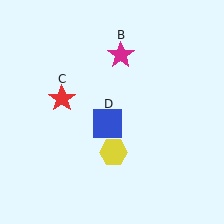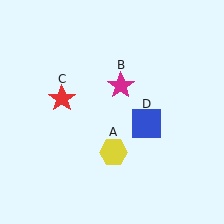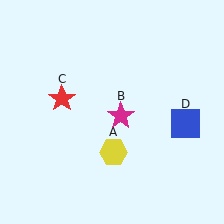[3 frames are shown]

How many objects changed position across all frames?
2 objects changed position: magenta star (object B), blue square (object D).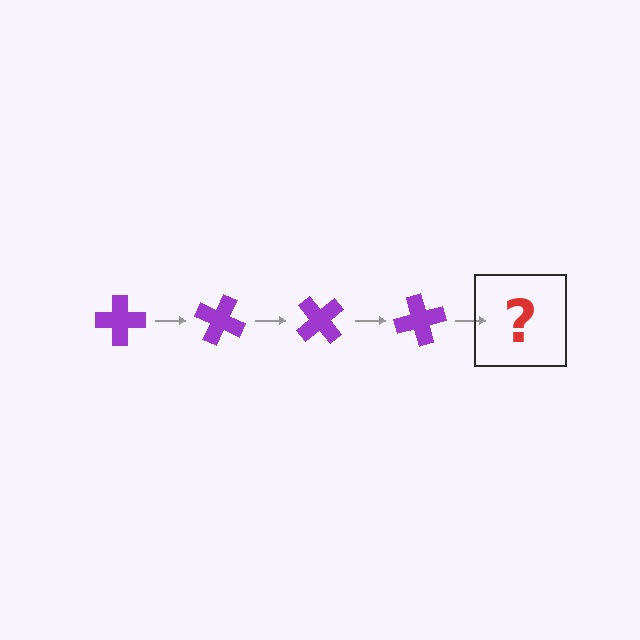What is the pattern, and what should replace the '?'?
The pattern is that the cross rotates 25 degrees each step. The '?' should be a purple cross rotated 100 degrees.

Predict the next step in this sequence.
The next step is a purple cross rotated 100 degrees.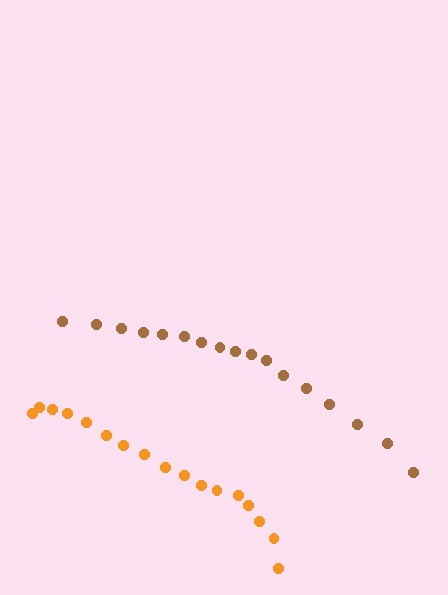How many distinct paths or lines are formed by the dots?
There are 2 distinct paths.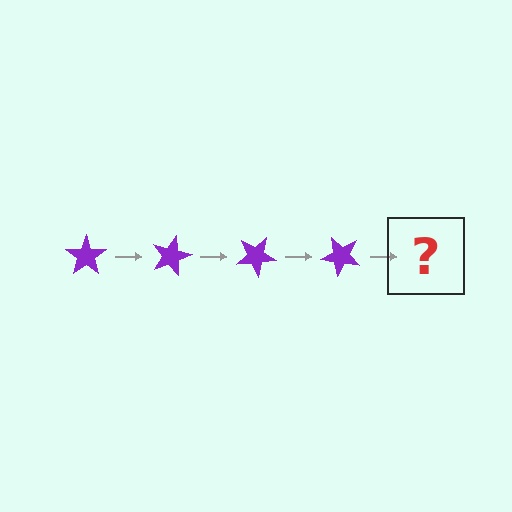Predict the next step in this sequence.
The next step is a purple star rotated 60 degrees.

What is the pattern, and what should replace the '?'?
The pattern is that the star rotates 15 degrees each step. The '?' should be a purple star rotated 60 degrees.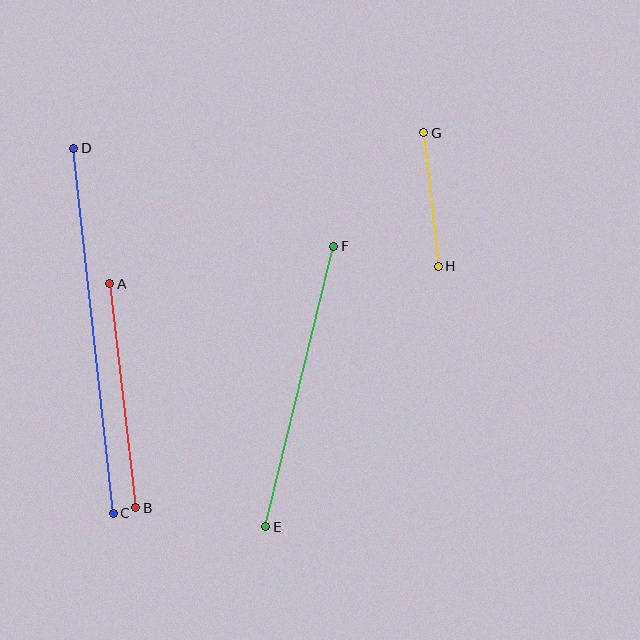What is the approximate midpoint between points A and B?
The midpoint is at approximately (123, 396) pixels.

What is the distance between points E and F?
The distance is approximately 289 pixels.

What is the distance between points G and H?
The distance is approximately 134 pixels.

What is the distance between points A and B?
The distance is approximately 225 pixels.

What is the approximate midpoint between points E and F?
The midpoint is at approximately (300, 386) pixels.